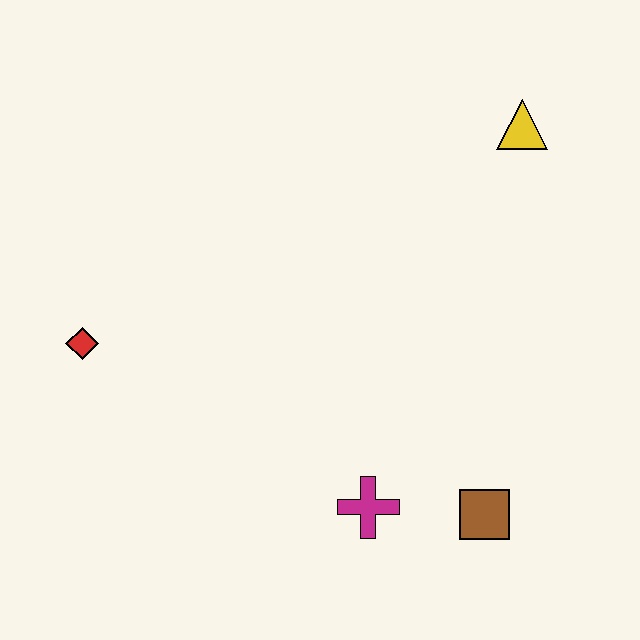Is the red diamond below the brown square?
No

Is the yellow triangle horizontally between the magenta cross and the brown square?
No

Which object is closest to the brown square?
The magenta cross is closest to the brown square.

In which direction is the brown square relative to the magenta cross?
The brown square is to the right of the magenta cross.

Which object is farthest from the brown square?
The red diamond is farthest from the brown square.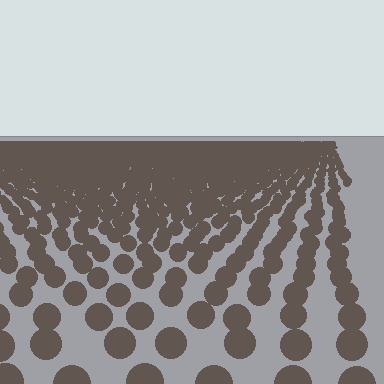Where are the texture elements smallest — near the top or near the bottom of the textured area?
Near the top.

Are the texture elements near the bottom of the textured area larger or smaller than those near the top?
Larger. Near the bottom, elements are closer to the viewer and appear at a bigger on-screen size.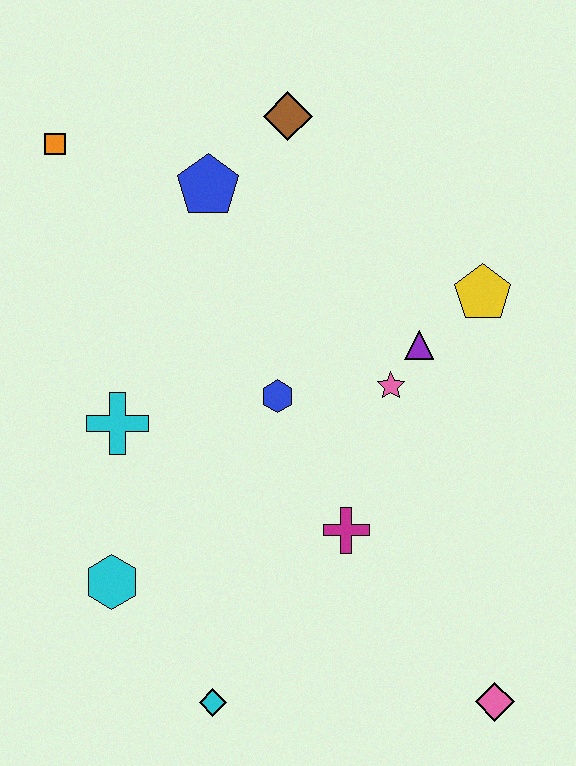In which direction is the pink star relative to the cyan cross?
The pink star is to the right of the cyan cross.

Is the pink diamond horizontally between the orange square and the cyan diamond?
No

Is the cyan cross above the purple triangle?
No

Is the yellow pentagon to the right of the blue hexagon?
Yes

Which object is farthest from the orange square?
The pink diamond is farthest from the orange square.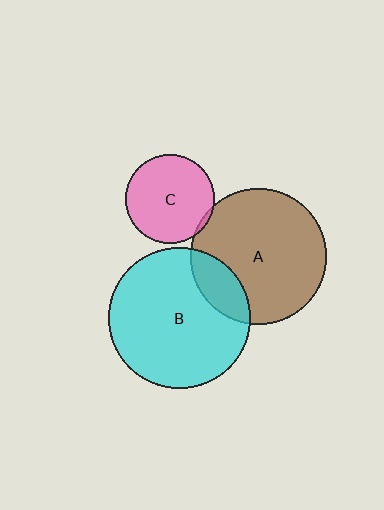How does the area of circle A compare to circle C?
Approximately 2.3 times.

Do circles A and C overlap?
Yes.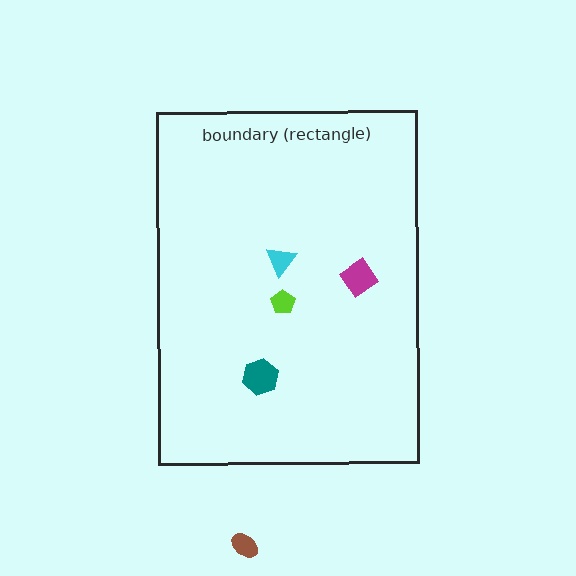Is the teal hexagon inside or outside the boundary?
Inside.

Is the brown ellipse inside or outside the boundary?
Outside.